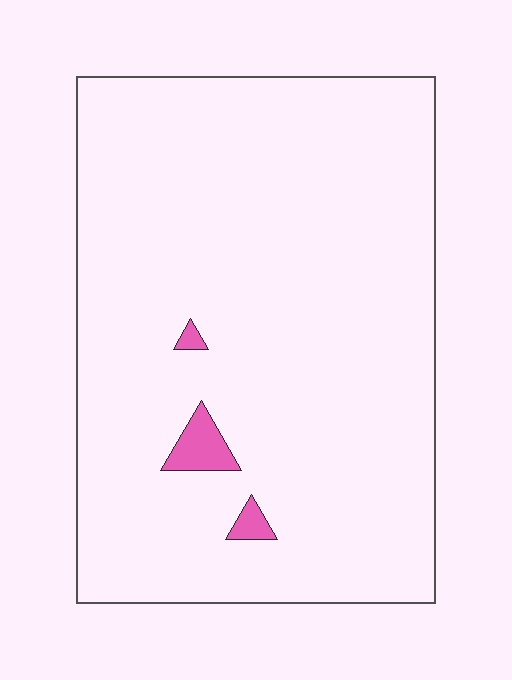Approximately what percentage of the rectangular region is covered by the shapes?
Approximately 5%.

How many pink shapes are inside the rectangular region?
3.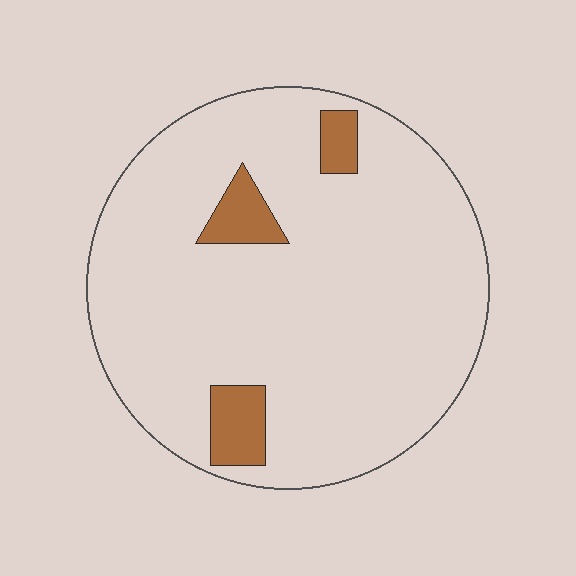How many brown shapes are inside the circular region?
3.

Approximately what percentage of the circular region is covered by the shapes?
Approximately 10%.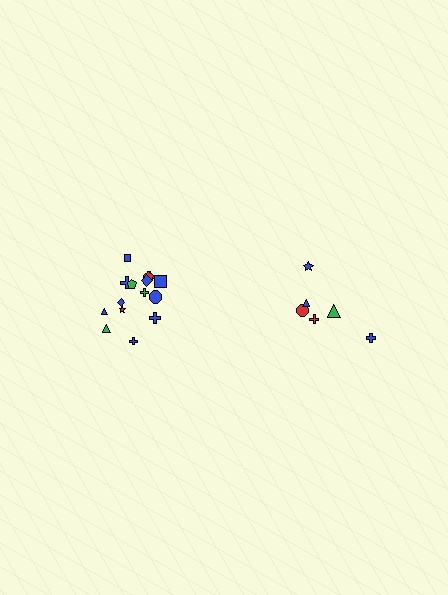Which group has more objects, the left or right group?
The left group.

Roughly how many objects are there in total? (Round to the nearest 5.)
Roughly 20 objects in total.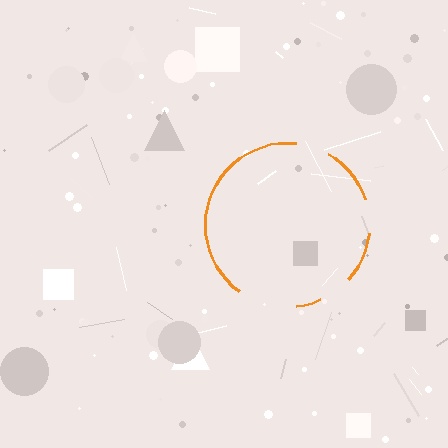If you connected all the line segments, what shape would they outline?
They would outline a circle.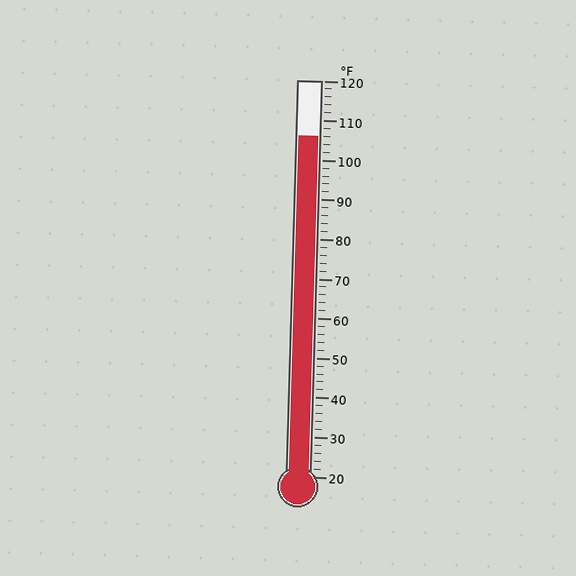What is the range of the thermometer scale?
The thermometer scale ranges from 20°F to 120°F.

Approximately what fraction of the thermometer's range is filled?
The thermometer is filled to approximately 85% of its range.